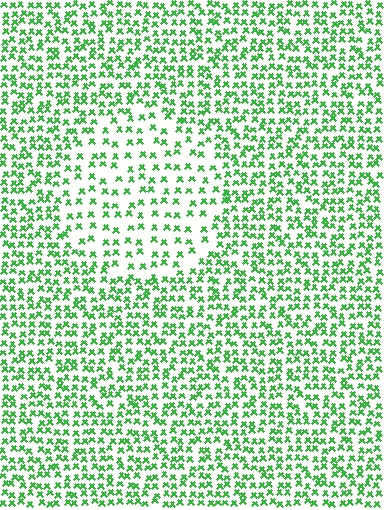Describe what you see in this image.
The image contains small green elements arranged at two different densities. A circle-shaped region is visible where the elements are less densely packed than the surrounding area.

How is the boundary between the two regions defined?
The boundary is defined by a change in element density (approximately 1.9x ratio). All elements are the same color, size, and shape.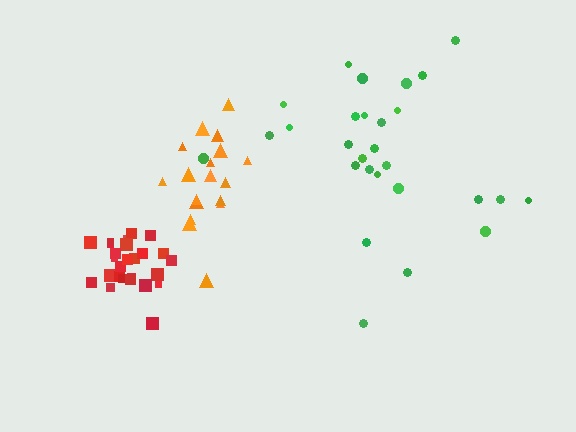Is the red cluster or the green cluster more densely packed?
Red.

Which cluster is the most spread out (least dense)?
Green.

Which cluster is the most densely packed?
Red.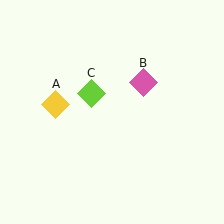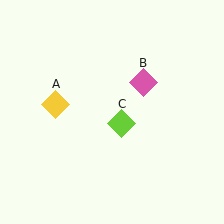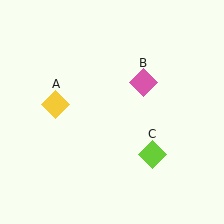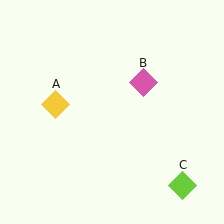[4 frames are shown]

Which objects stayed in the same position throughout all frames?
Yellow diamond (object A) and pink diamond (object B) remained stationary.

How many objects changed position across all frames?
1 object changed position: lime diamond (object C).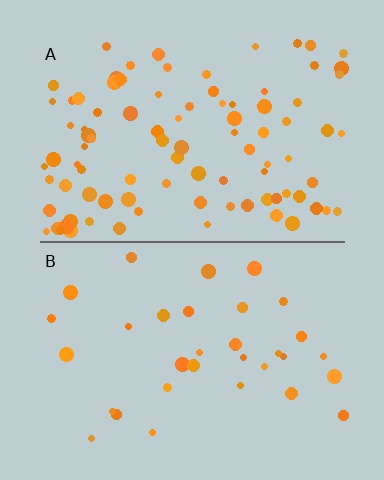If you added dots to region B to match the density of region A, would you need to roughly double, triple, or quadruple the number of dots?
Approximately triple.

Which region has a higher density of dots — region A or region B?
A (the top).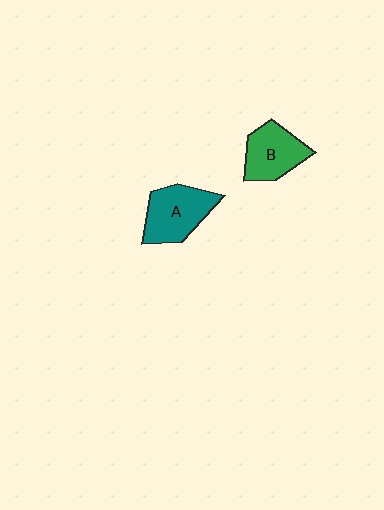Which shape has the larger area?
Shape A (teal).